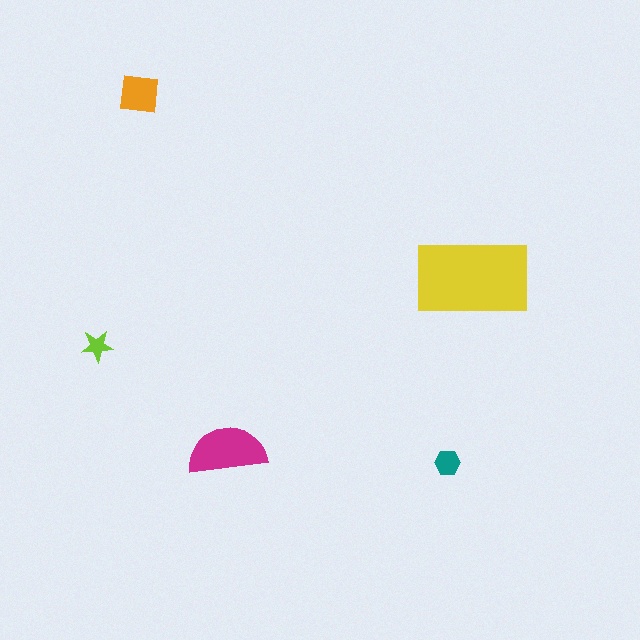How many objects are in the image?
There are 5 objects in the image.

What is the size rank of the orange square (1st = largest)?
3rd.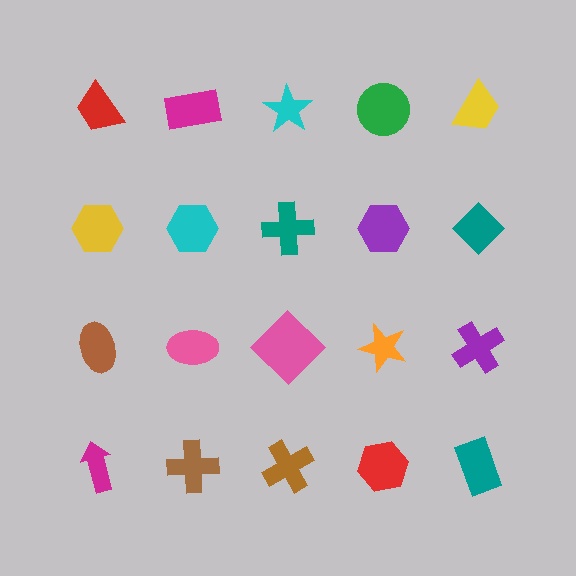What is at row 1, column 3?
A cyan star.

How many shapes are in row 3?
5 shapes.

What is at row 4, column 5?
A teal rectangle.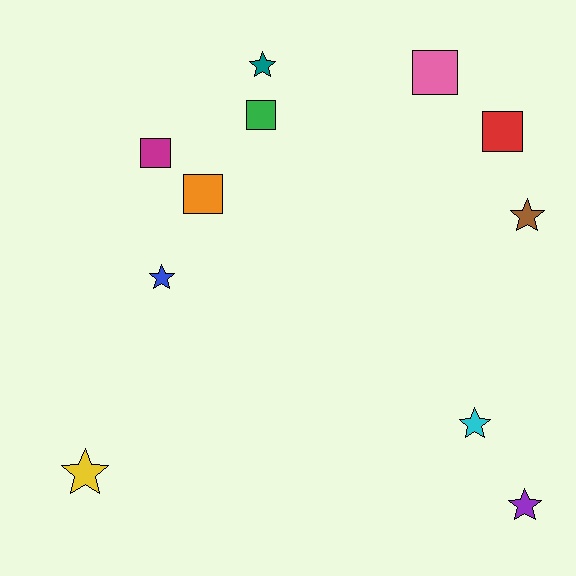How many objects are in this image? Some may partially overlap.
There are 11 objects.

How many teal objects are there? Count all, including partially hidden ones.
There is 1 teal object.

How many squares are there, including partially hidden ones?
There are 5 squares.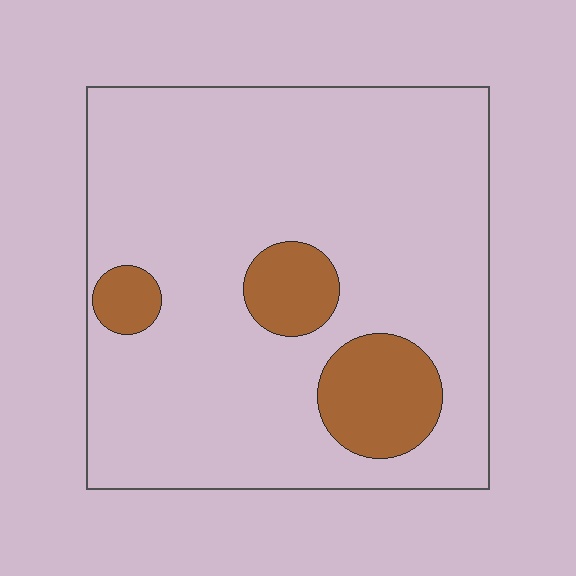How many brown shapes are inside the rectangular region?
3.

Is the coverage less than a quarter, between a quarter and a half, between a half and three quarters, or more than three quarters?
Less than a quarter.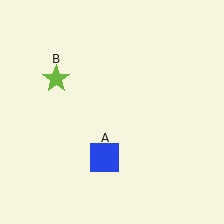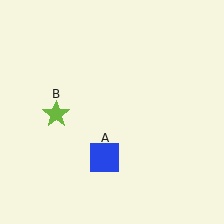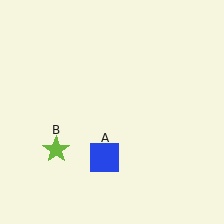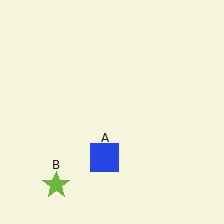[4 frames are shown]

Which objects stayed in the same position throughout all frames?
Blue square (object A) remained stationary.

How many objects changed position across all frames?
1 object changed position: lime star (object B).